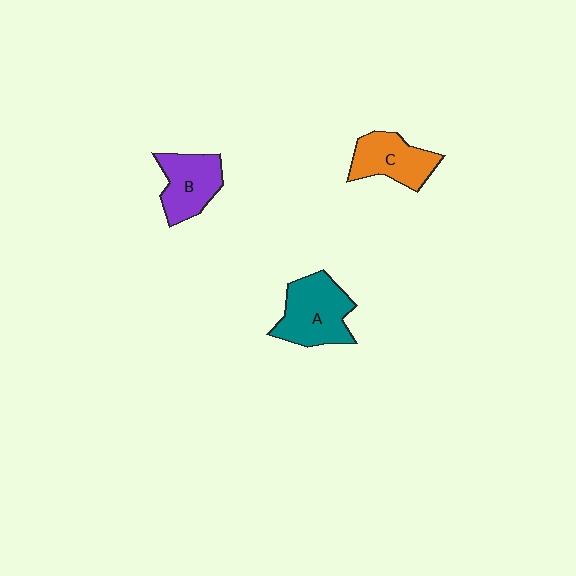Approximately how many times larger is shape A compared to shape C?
Approximately 1.3 times.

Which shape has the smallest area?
Shape C (orange).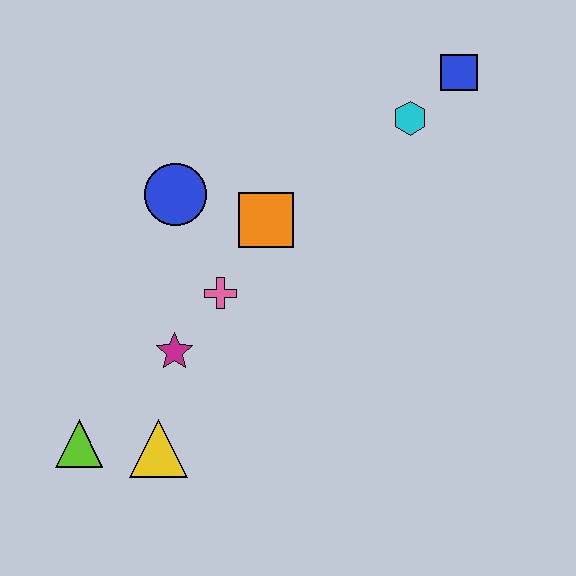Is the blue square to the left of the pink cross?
No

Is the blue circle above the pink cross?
Yes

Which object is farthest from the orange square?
The lime triangle is farthest from the orange square.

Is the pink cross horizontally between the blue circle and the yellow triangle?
No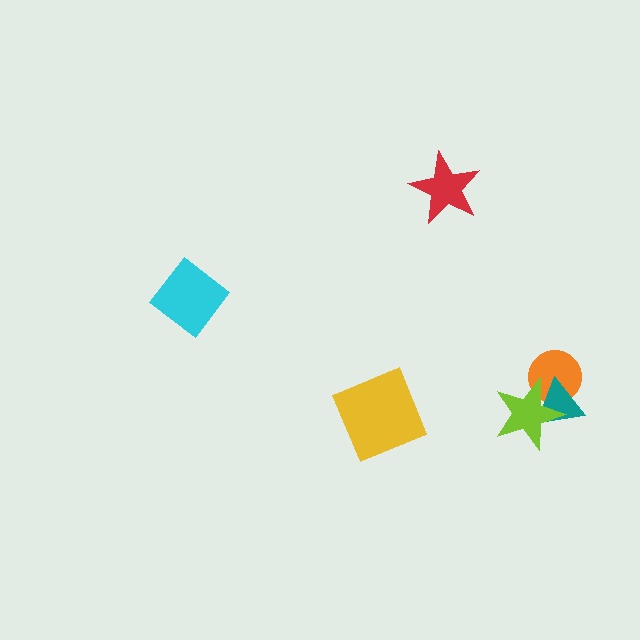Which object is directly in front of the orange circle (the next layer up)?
The teal triangle is directly in front of the orange circle.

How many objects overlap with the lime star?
2 objects overlap with the lime star.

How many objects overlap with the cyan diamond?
0 objects overlap with the cyan diamond.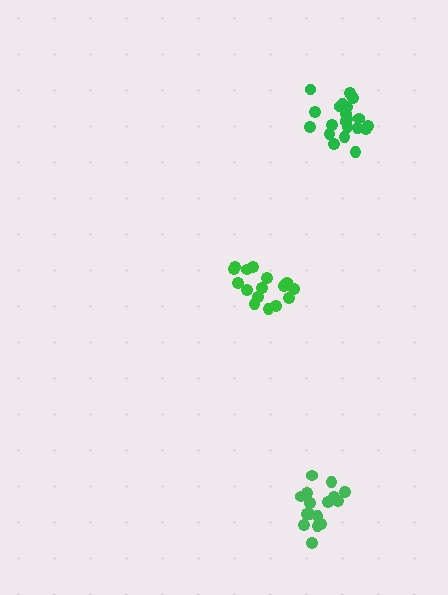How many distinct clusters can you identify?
There are 3 distinct clusters.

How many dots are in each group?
Group 1: 16 dots, Group 2: 16 dots, Group 3: 21 dots (53 total).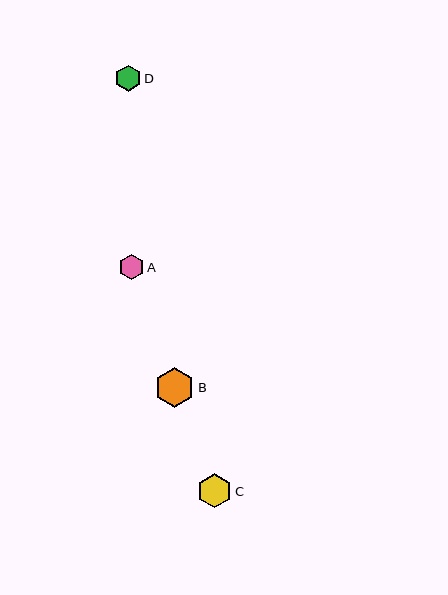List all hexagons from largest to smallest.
From largest to smallest: B, C, D, A.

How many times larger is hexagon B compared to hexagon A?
Hexagon B is approximately 1.6 times the size of hexagon A.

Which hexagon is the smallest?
Hexagon A is the smallest with a size of approximately 25 pixels.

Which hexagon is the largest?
Hexagon B is the largest with a size of approximately 40 pixels.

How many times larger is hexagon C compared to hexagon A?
Hexagon C is approximately 1.3 times the size of hexagon A.